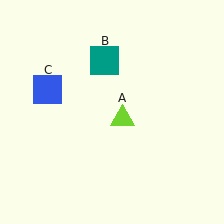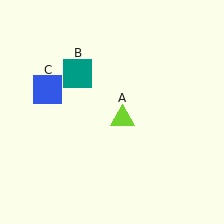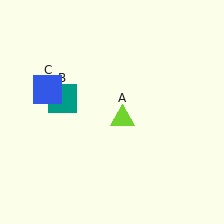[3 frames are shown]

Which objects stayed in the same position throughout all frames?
Lime triangle (object A) and blue square (object C) remained stationary.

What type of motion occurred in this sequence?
The teal square (object B) rotated counterclockwise around the center of the scene.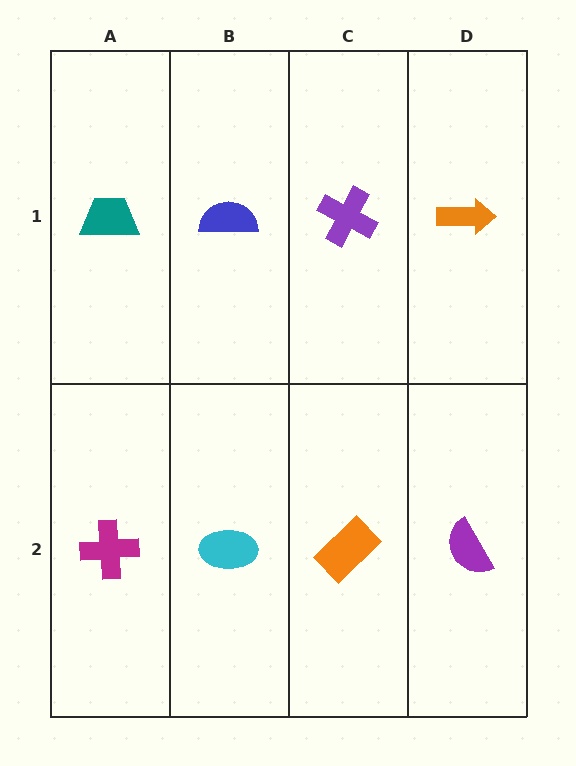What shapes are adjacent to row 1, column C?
An orange rectangle (row 2, column C), a blue semicircle (row 1, column B), an orange arrow (row 1, column D).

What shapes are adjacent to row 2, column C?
A purple cross (row 1, column C), a cyan ellipse (row 2, column B), a purple semicircle (row 2, column D).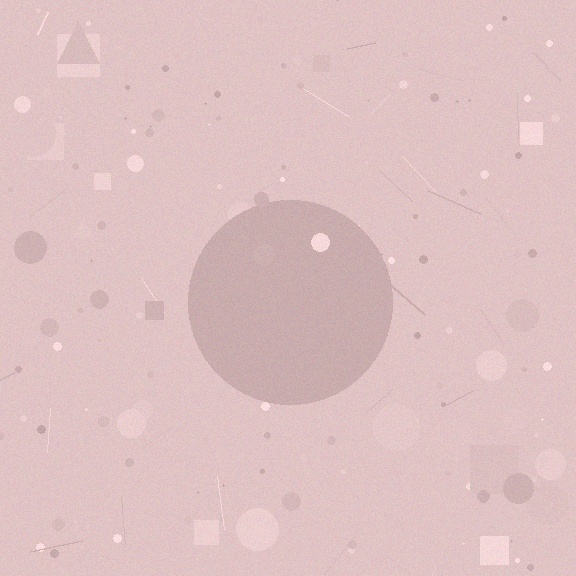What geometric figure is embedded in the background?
A circle is embedded in the background.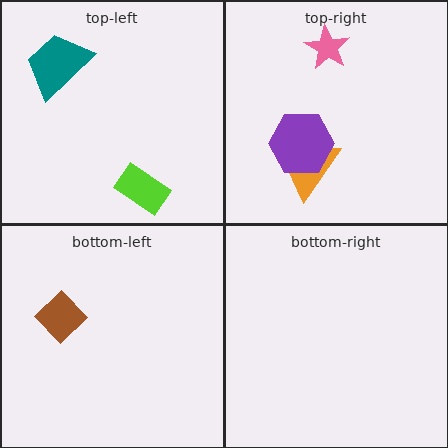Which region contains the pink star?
The top-right region.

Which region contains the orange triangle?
The top-right region.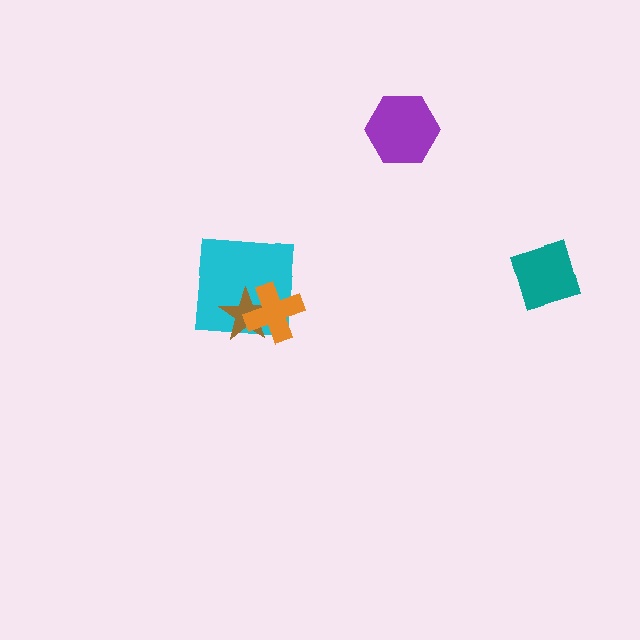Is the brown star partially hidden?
Yes, it is partially covered by another shape.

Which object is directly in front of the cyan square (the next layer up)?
The brown star is directly in front of the cyan square.